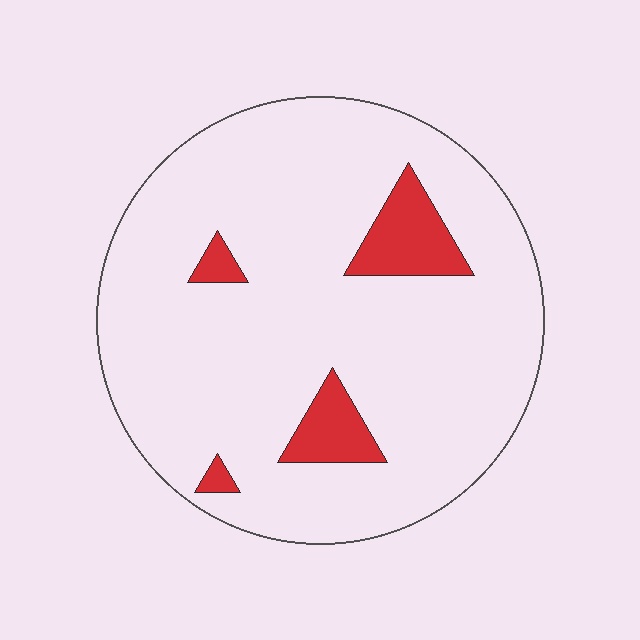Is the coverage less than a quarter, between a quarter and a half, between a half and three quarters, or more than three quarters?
Less than a quarter.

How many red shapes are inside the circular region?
4.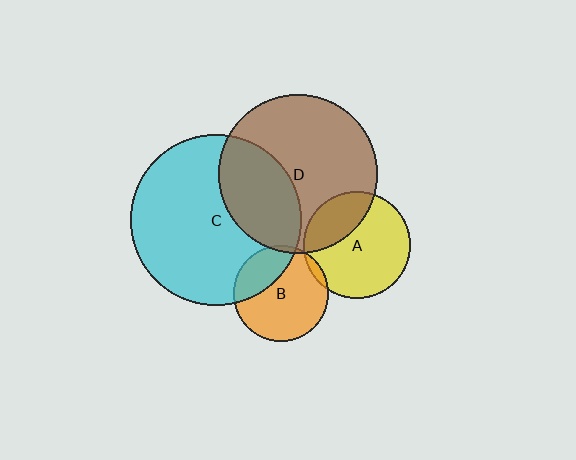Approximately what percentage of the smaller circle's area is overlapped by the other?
Approximately 30%.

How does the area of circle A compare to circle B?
Approximately 1.2 times.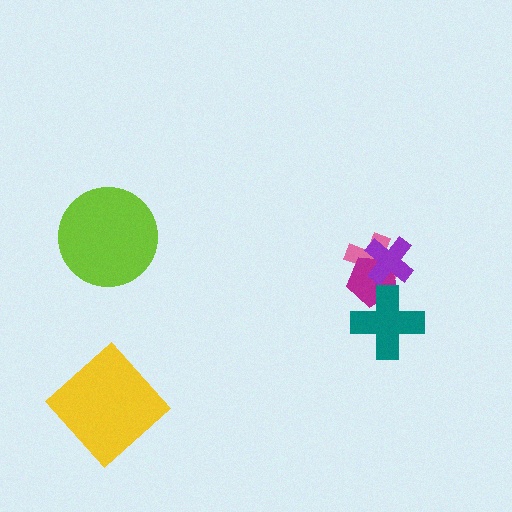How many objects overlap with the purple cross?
2 objects overlap with the purple cross.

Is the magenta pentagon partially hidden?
Yes, it is partially covered by another shape.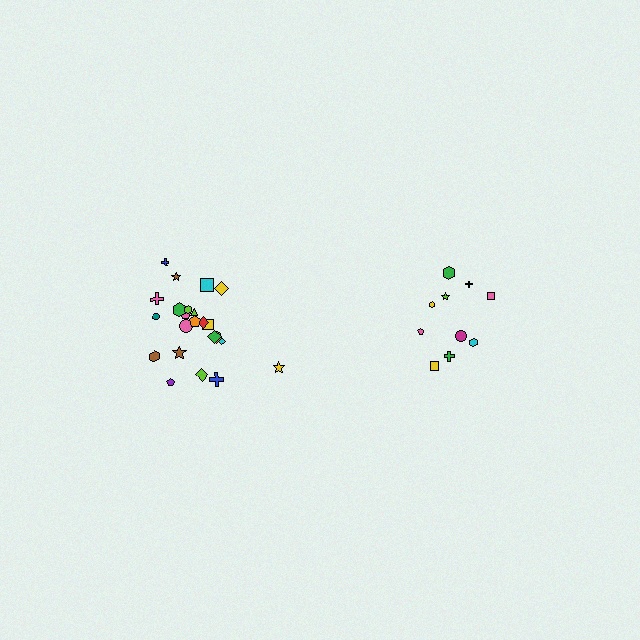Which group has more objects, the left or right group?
The left group.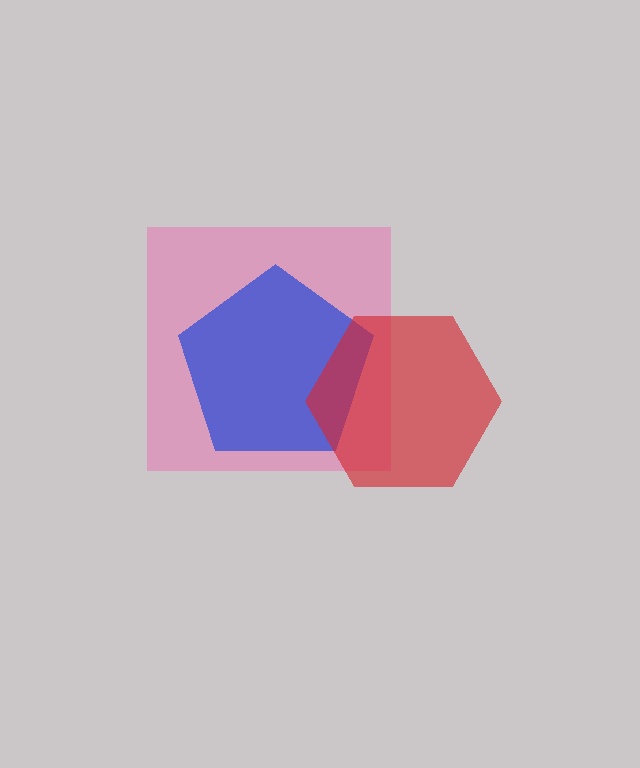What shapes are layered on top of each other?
The layered shapes are: a pink square, a blue pentagon, a red hexagon.